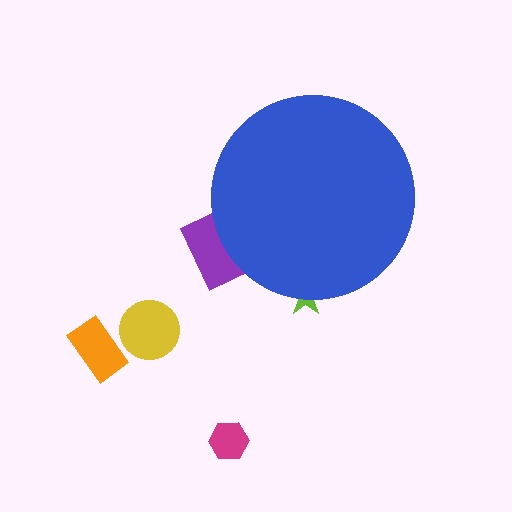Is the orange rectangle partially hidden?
No, the orange rectangle is fully visible.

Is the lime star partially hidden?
Yes, the lime star is partially hidden behind the blue circle.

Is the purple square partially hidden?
Yes, the purple square is partially hidden behind the blue circle.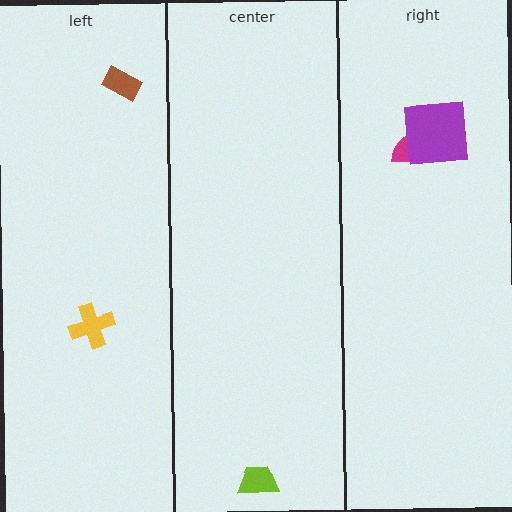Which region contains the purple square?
The right region.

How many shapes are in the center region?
1.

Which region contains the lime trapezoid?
The center region.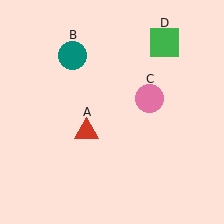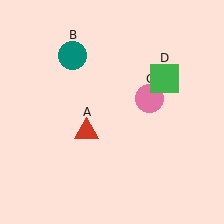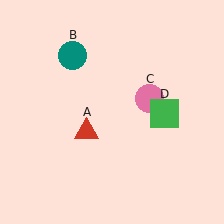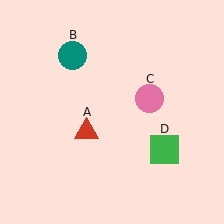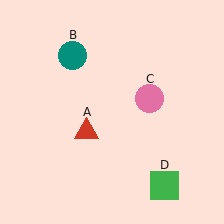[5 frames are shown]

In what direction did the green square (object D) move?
The green square (object D) moved down.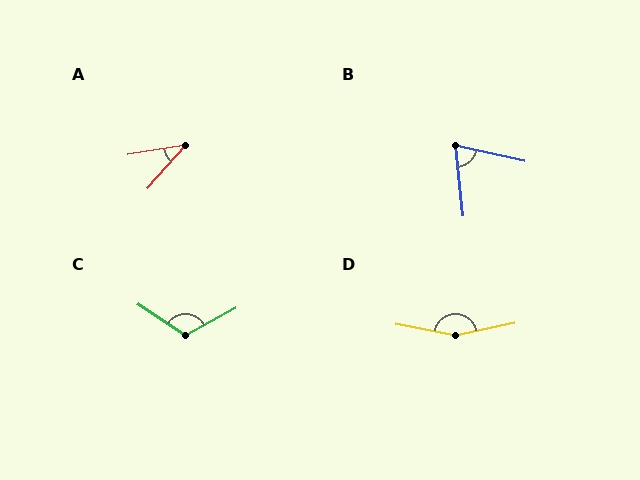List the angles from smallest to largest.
A (39°), B (71°), C (118°), D (157°).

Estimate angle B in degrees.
Approximately 71 degrees.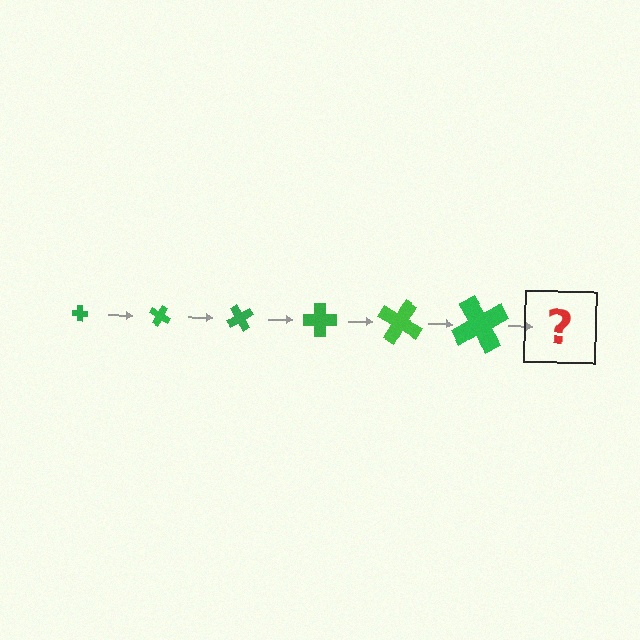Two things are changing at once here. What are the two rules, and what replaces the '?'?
The two rules are that the cross grows larger each step and it rotates 30 degrees each step. The '?' should be a cross, larger than the previous one and rotated 180 degrees from the start.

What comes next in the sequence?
The next element should be a cross, larger than the previous one and rotated 180 degrees from the start.